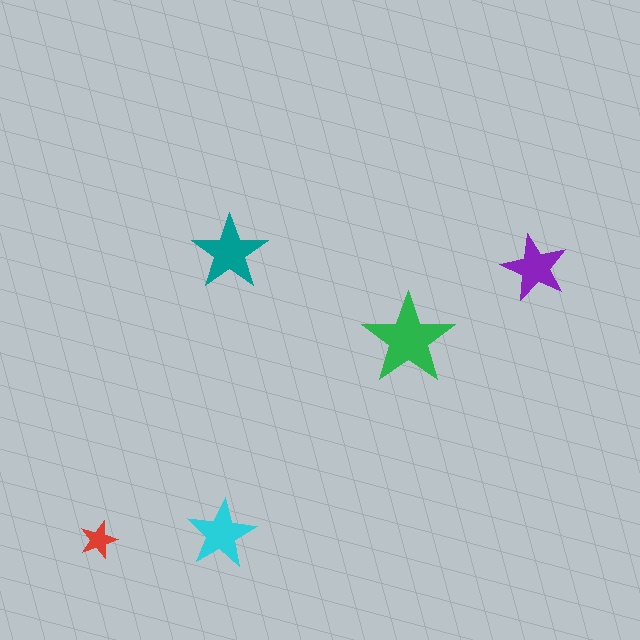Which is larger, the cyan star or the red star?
The cyan one.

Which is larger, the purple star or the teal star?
The teal one.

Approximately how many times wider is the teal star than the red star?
About 2 times wider.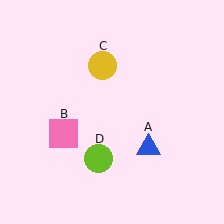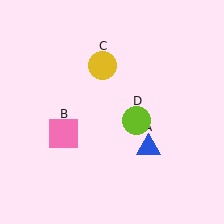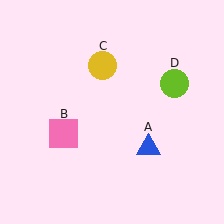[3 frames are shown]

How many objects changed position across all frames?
1 object changed position: lime circle (object D).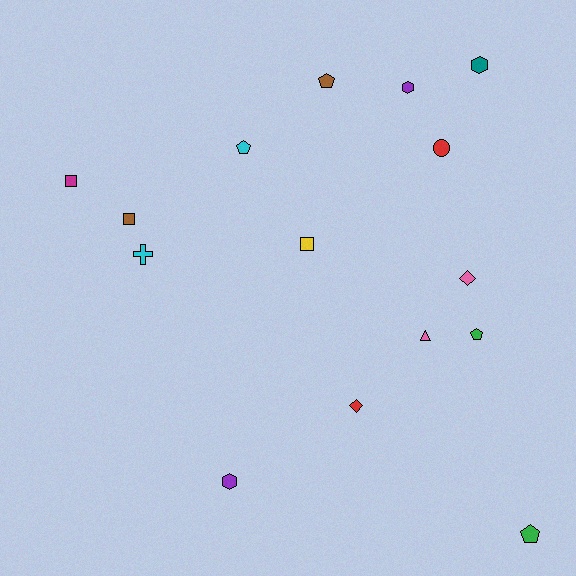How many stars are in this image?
There are no stars.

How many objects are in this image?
There are 15 objects.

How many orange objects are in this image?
There are no orange objects.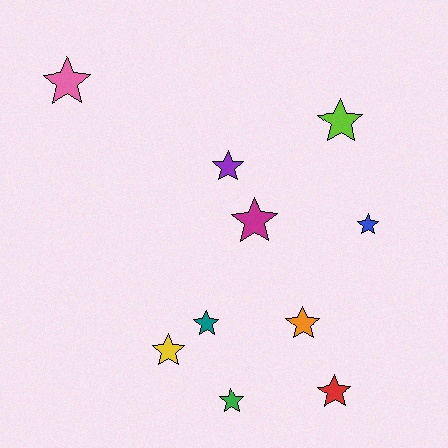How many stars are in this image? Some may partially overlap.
There are 10 stars.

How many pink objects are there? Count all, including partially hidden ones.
There is 1 pink object.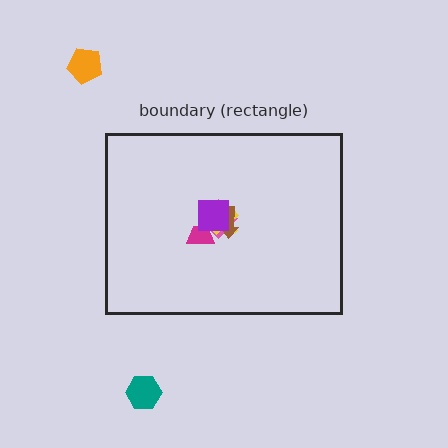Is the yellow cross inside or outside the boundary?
Inside.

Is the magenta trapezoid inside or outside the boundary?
Inside.